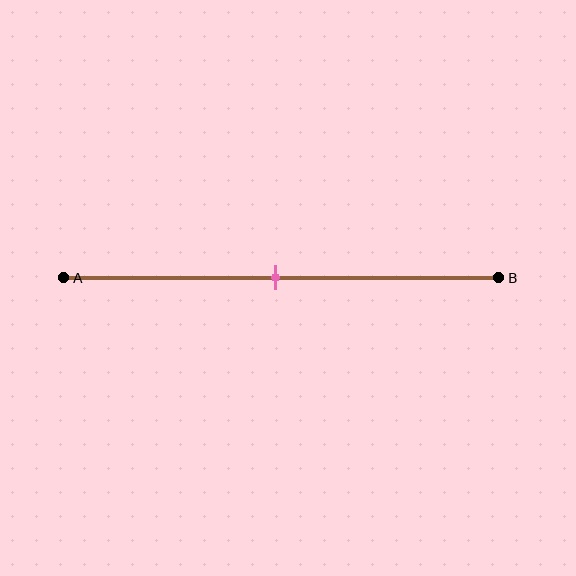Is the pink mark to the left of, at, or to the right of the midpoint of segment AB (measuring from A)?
The pink mark is approximately at the midpoint of segment AB.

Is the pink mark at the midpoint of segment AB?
Yes, the mark is approximately at the midpoint.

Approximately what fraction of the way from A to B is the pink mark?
The pink mark is approximately 50% of the way from A to B.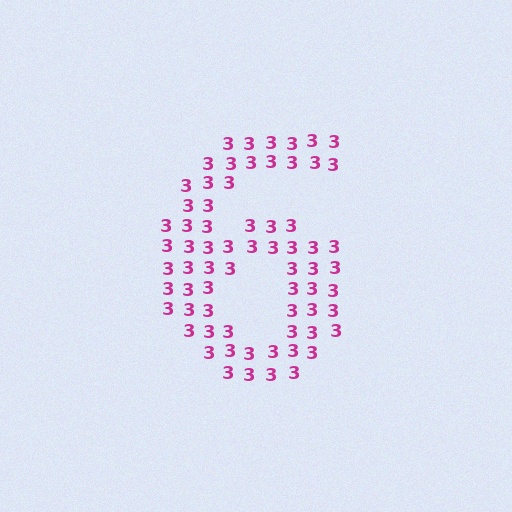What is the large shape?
The large shape is the digit 6.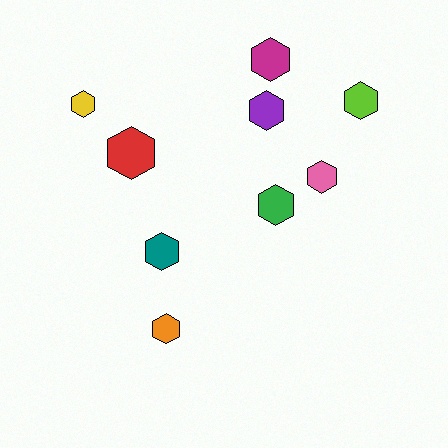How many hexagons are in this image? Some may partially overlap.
There are 9 hexagons.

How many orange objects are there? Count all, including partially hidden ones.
There is 1 orange object.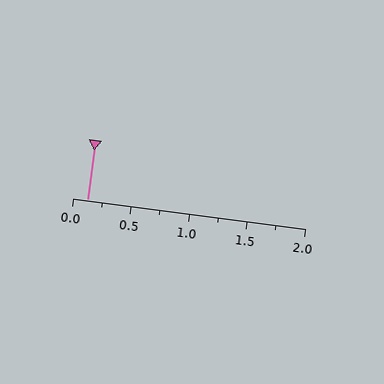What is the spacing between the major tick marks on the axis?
The major ticks are spaced 0.5 apart.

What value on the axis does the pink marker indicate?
The marker indicates approximately 0.12.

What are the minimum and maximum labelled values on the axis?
The axis runs from 0.0 to 2.0.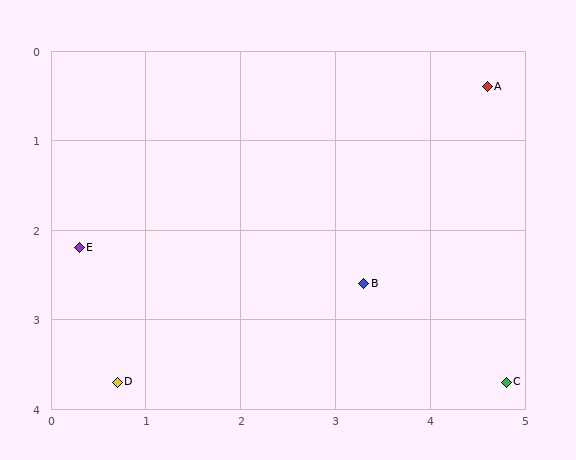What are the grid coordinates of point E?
Point E is at approximately (0.3, 2.2).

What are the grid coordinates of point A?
Point A is at approximately (4.6, 0.4).